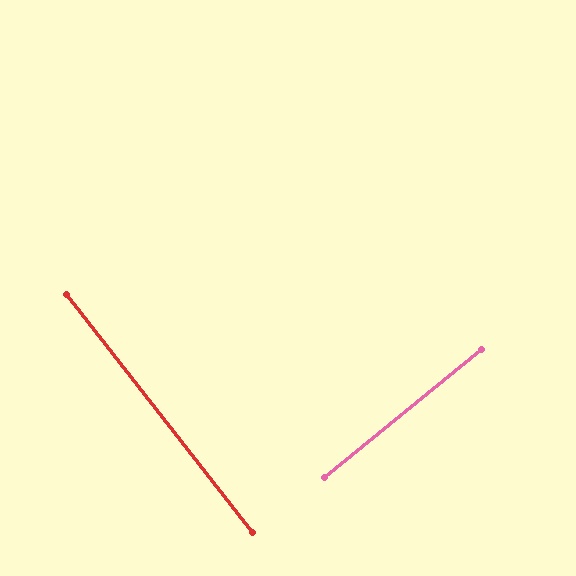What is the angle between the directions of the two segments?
Approximately 89 degrees.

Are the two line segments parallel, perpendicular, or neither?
Perpendicular — they meet at approximately 89°.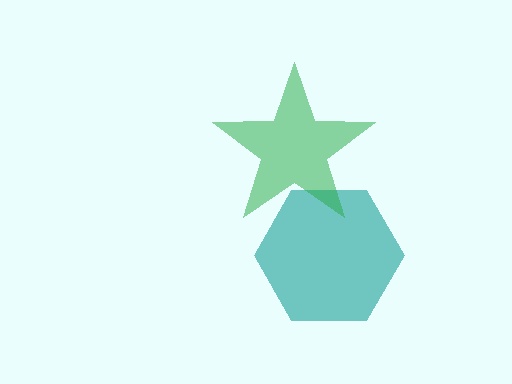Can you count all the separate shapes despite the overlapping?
Yes, there are 2 separate shapes.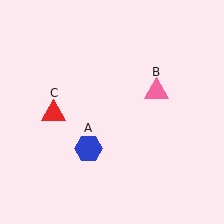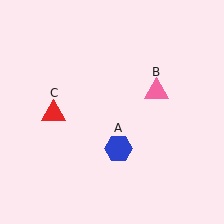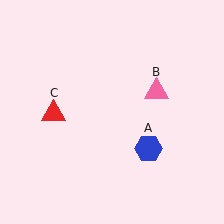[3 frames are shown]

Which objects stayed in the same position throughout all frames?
Pink triangle (object B) and red triangle (object C) remained stationary.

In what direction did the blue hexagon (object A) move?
The blue hexagon (object A) moved right.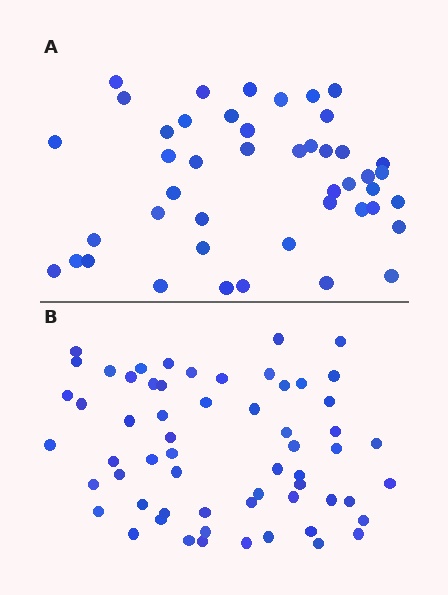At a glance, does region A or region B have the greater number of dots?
Region B (the bottom region) has more dots.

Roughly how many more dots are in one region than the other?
Region B has approximately 15 more dots than region A.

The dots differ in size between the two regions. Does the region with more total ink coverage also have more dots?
No. Region A has more total ink coverage because its dots are larger, but region B actually contains more individual dots. Total area can be misleading — the number of items is what matters here.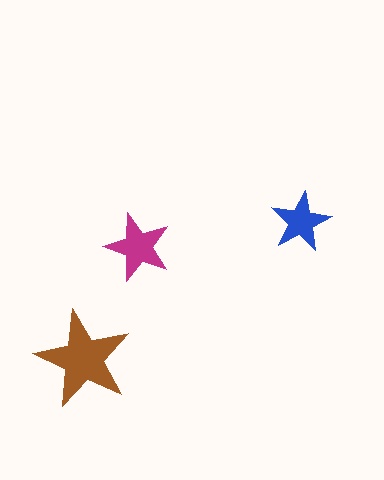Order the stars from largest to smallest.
the brown one, the magenta one, the blue one.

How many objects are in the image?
There are 3 objects in the image.